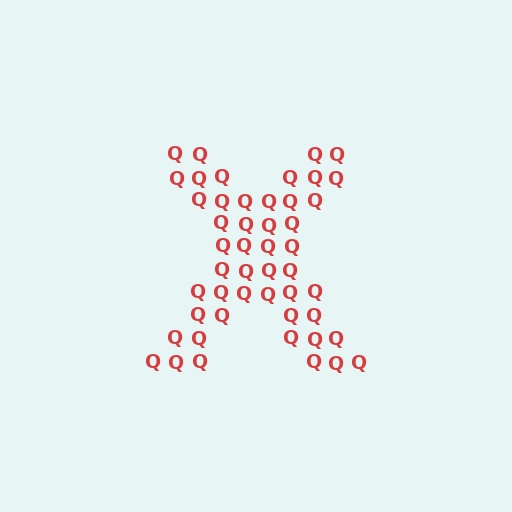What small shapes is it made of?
It is made of small letter Q's.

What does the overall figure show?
The overall figure shows the letter X.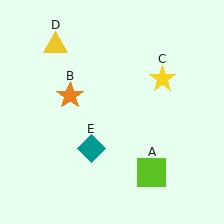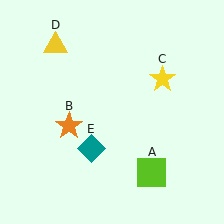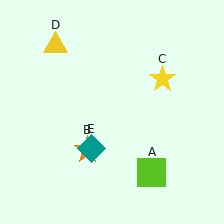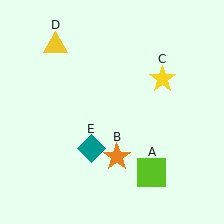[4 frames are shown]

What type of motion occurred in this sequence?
The orange star (object B) rotated counterclockwise around the center of the scene.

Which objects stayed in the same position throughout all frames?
Lime square (object A) and yellow star (object C) and yellow triangle (object D) and teal diamond (object E) remained stationary.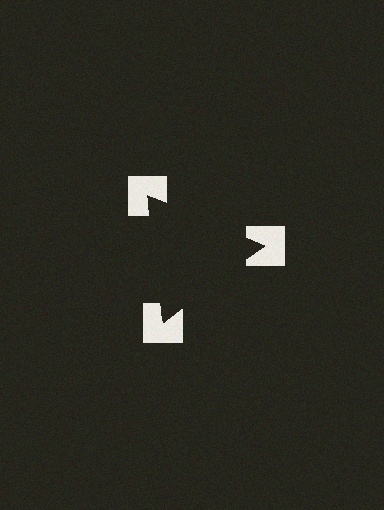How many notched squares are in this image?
There are 3 — one at each vertex of the illusory triangle.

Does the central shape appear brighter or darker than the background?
It typically appears slightly darker than the background, even though no actual brightness change is drawn.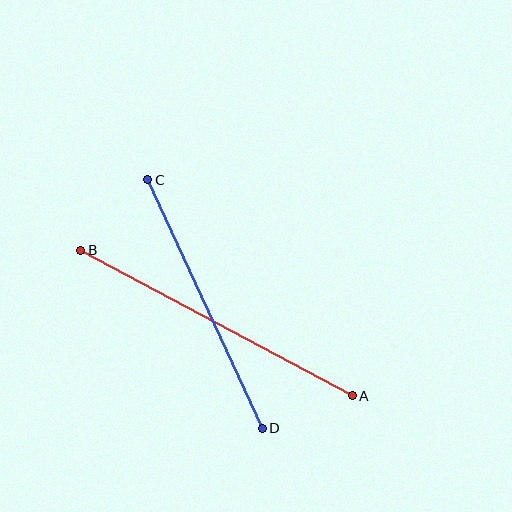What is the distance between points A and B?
The distance is approximately 308 pixels.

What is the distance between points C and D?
The distance is approximately 274 pixels.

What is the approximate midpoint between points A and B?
The midpoint is at approximately (216, 323) pixels.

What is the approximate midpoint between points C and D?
The midpoint is at approximately (205, 304) pixels.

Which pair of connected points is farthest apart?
Points A and B are farthest apart.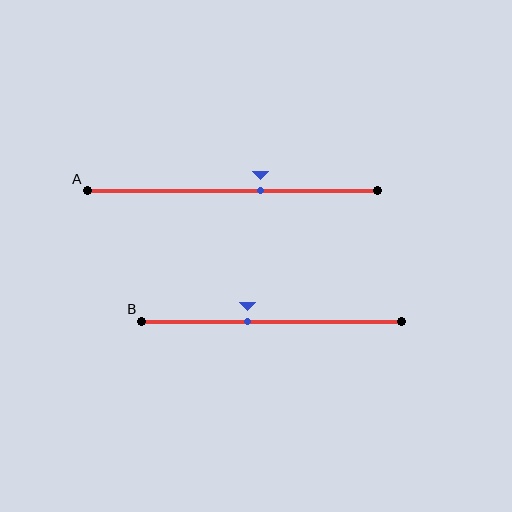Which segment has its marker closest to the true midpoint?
Segment B has its marker closest to the true midpoint.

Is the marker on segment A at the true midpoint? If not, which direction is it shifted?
No, the marker on segment A is shifted to the right by about 10% of the segment length.